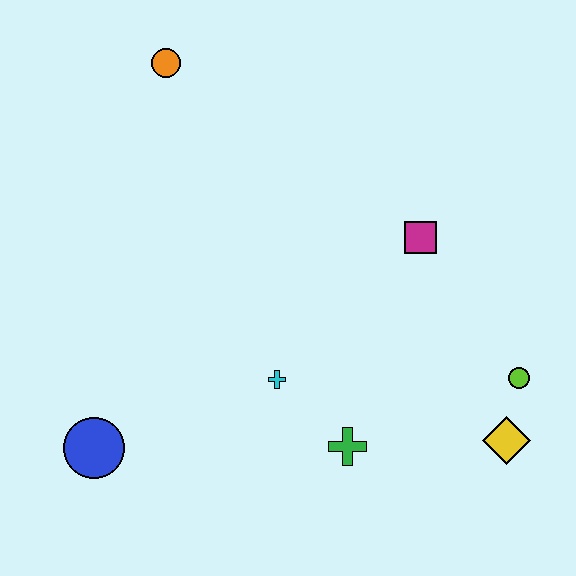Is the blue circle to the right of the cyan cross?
No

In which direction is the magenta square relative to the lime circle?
The magenta square is above the lime circle.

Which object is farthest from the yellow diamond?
The orange circle is farthest from the yellow diamond.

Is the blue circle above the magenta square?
No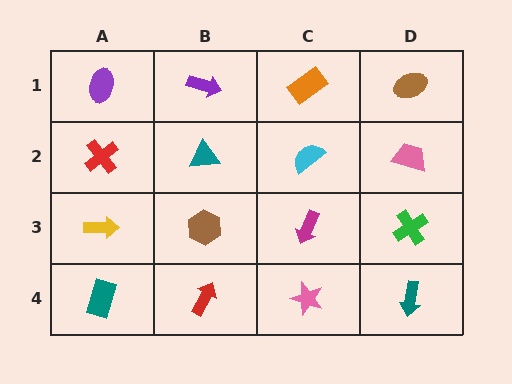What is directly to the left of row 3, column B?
A yellow arrow.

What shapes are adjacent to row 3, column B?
A teal triangle (row 2, column B), a red arrow (row 4, column B), a yellow arrow (row 3, column A), a magenta arrow (row 3, column C).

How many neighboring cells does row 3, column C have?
4.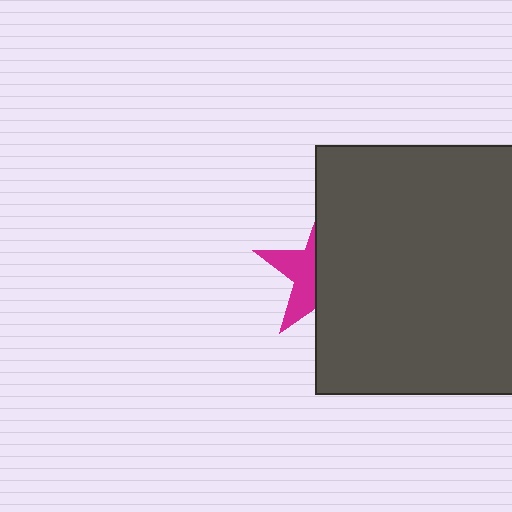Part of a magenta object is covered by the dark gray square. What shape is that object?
It is a star.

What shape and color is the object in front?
The object in front is a dark gray square.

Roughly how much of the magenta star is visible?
A small part of it is visible (roughly 39%).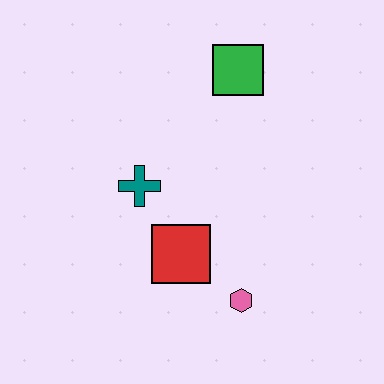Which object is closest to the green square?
The teal cross is closest to the green square.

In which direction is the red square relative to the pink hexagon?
The red square is to the left of the pink hexagon.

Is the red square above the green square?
No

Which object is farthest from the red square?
The green square is farthest from the red square.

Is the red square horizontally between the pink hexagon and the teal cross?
Yes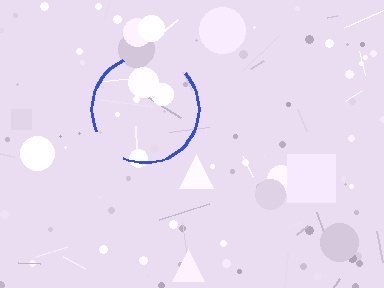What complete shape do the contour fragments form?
The contour fragments form a circle.